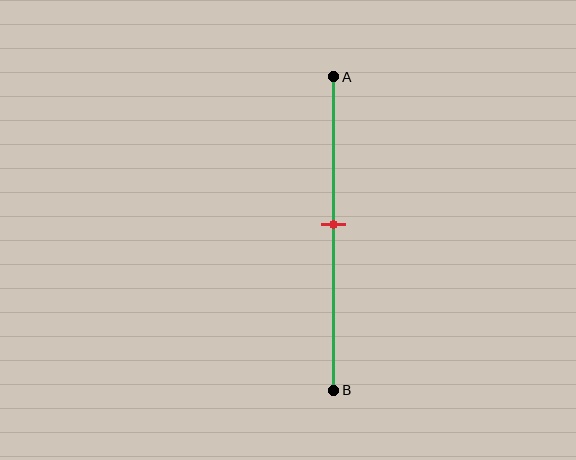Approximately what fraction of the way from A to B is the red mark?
The red mark is approximately 45% of the way from A to B.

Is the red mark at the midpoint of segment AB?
Yes, the mark is approximately at the midpoint.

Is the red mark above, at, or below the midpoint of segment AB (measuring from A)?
The red mark is approximately at the midpoint of segment AB.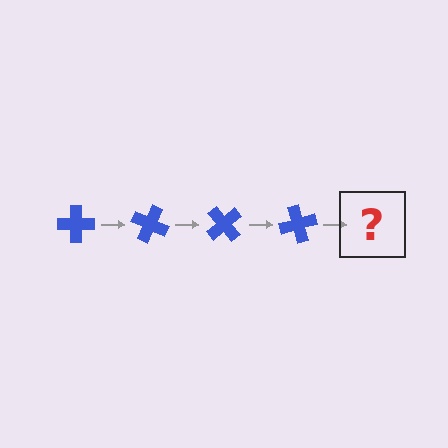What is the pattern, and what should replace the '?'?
The pattern is that the cross rotates 25 degrees each step. The '?' should be a blue cross rotated 100 degrees.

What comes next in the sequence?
The next element should be a blue cross rotated 100 degrees.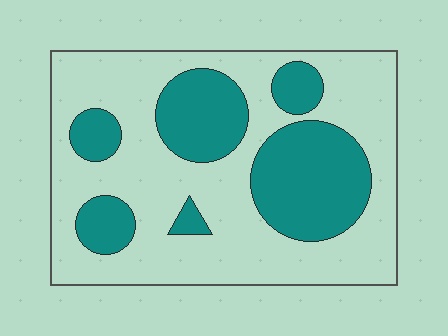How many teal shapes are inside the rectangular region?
6.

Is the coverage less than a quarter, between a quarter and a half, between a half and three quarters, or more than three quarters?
Between a quarter and a half.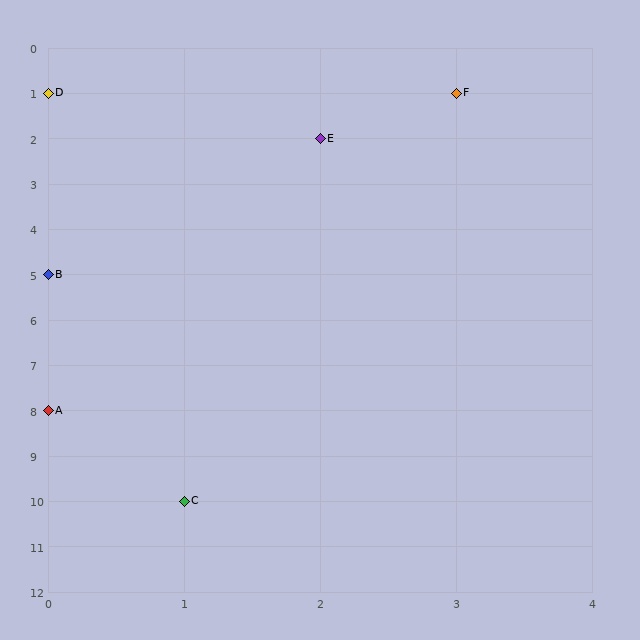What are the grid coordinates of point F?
Point F is at grid coordinates (3, 1).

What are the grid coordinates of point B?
Point B is at grid coordinates (0, 5).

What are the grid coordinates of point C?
Point C is at grid coordinates (1, 10).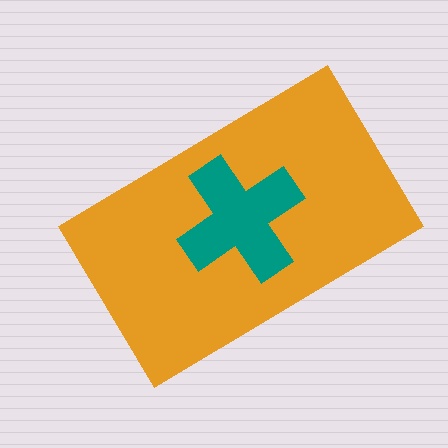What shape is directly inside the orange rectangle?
The teal cross.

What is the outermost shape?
The orange rectangle.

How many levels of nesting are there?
2.